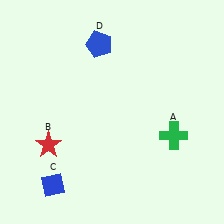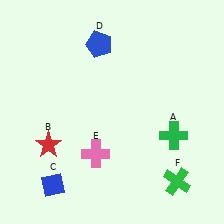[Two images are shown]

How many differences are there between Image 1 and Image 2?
There are 2 differences between the two images.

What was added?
A pink cross (E), a green cross (F) were added in Image 2.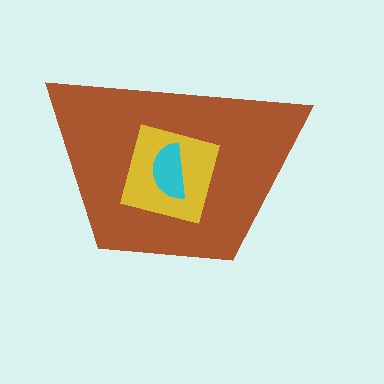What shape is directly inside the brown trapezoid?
The yellow square.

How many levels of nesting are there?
3.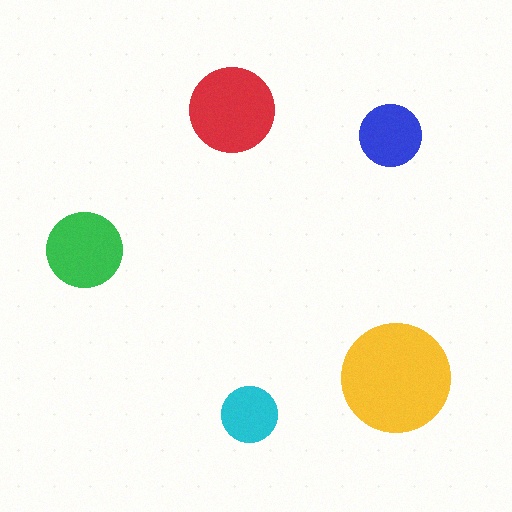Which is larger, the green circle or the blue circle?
The green one.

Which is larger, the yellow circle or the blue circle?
The yellow one.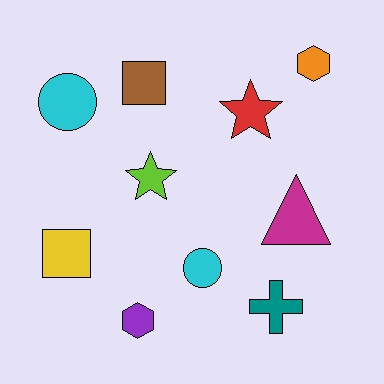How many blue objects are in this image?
There are no blue objects.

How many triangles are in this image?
There is 1 triangle.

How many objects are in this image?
There are 10 objects.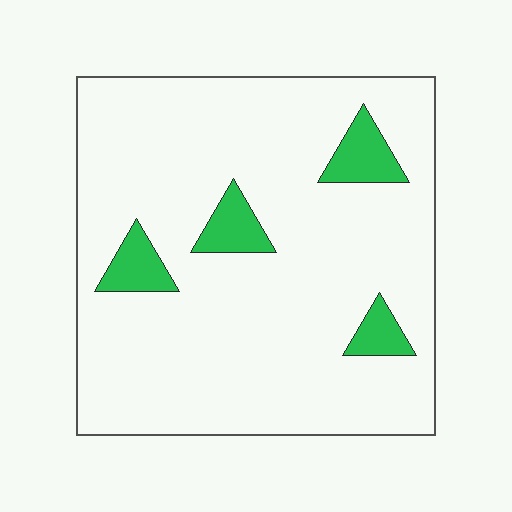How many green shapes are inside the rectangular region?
4.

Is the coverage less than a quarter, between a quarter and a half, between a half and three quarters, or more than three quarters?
Less than a quarter.